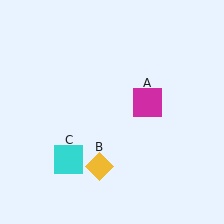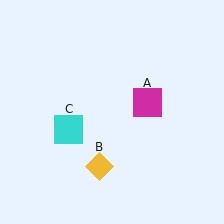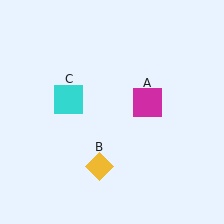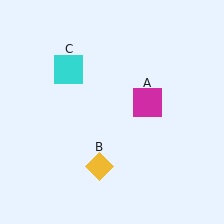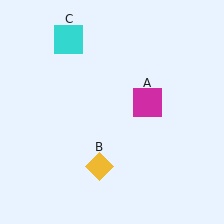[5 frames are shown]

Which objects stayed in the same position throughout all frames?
Magenta square (object A) and yellow diamond (object B) remained stationary.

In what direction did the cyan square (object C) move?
The cyan square (object C) moved up.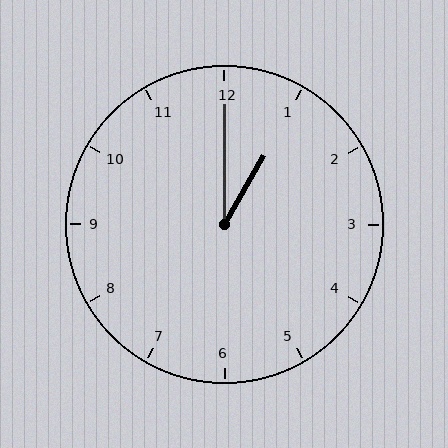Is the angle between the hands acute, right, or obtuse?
It is acute.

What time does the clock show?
1:00.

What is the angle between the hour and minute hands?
Approximately 30 degrees.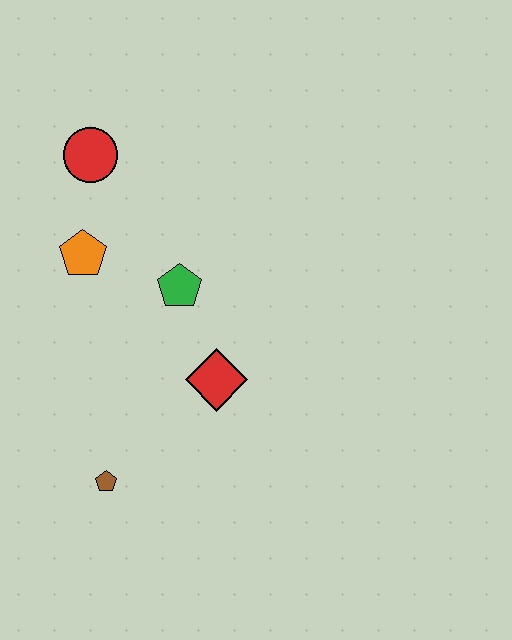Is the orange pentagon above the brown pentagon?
Yes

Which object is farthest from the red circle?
The brown pentagon is farthest from the red circle.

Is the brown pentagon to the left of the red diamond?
Yes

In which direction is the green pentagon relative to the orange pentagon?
The green pentagon is to the right of the orange pentagon.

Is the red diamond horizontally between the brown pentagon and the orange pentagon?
No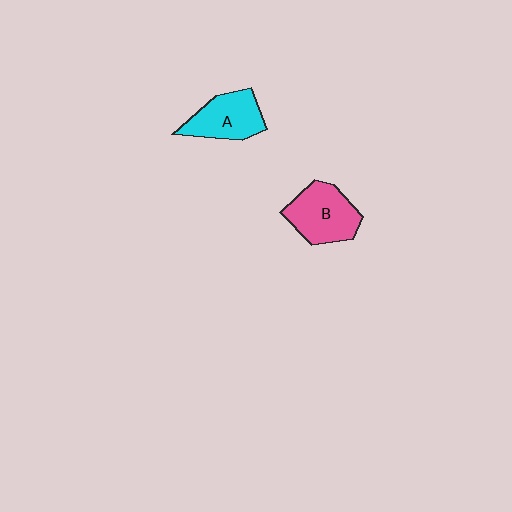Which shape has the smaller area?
Shape A (cyan).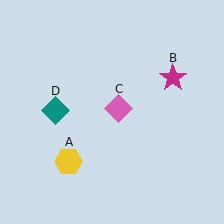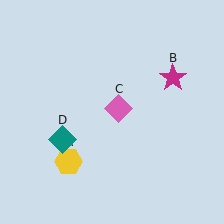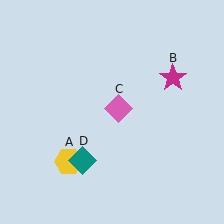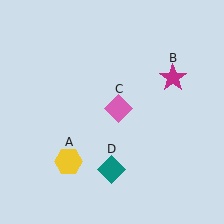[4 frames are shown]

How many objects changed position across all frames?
1 object changed position: teal diamond (object D).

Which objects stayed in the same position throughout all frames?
Yellow hexagon (object A) and magenta star (object B) and pink diamond (object C) remained stationary.